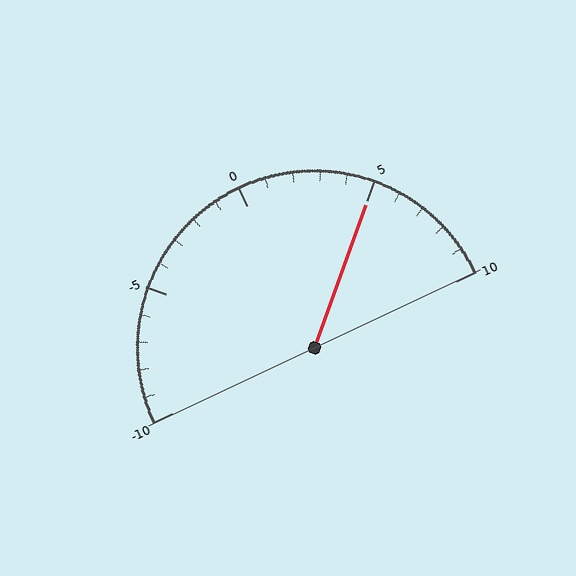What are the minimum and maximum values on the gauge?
The gauge ranges from -10 to 10.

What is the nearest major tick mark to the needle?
The nearest major tick mark is 5.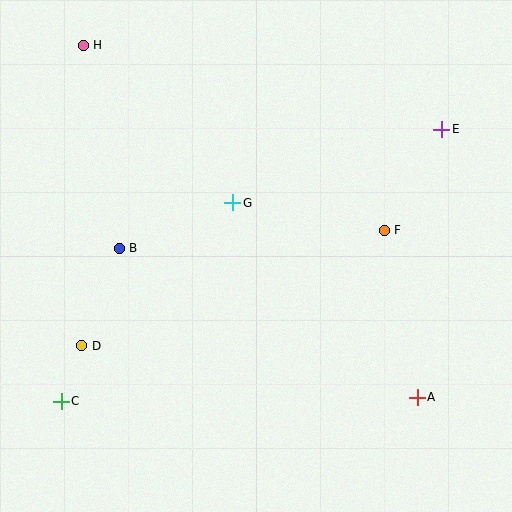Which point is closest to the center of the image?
Point G at (233, 203) is closest to the center.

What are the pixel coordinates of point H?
Point H is at (83, 45).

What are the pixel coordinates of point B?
Point B is at (119, 248).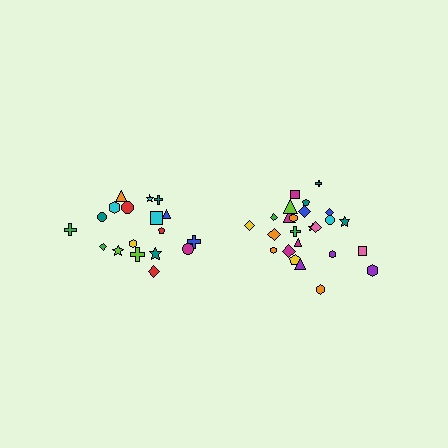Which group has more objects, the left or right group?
The right group.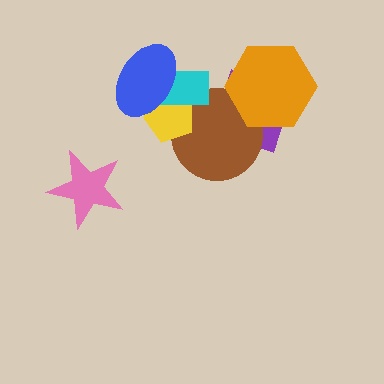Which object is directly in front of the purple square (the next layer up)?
The brown circle is directly in front of the purple square.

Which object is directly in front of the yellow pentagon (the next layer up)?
The cyan rectangle is directly in front of the yellow pentagon.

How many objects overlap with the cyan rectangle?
3 objects overlap with the cyan rectangle.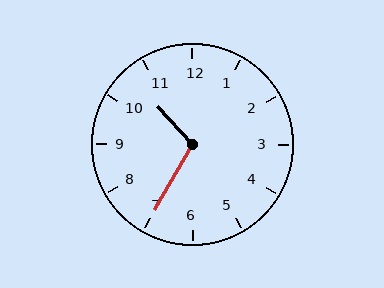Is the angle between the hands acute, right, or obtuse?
It is obtuse.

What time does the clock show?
10:35.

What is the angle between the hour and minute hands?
Approximately 108 degrees.